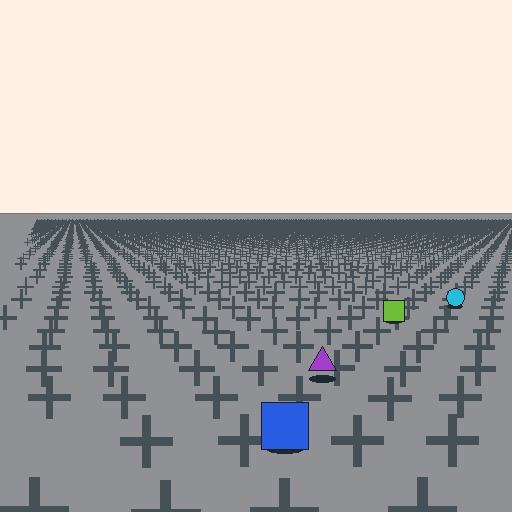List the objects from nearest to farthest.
From nearest to farthest: the blue square, the purple triangle, the lime square, the cyan circle.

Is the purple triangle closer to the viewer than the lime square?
Yes. The purple triangle is closer — you can tell from the texture gradient: the ground texture is coarser near it.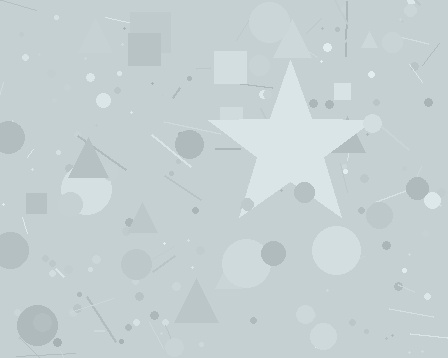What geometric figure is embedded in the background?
A star is embedded in the background.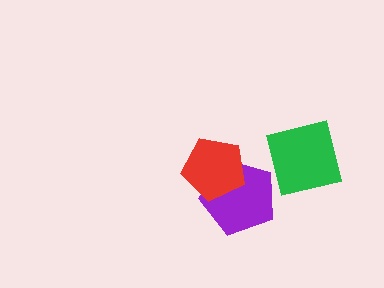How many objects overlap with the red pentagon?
1 object overlaps with the red pentagon.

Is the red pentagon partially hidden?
No, no other shape covers it.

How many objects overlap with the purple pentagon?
1 object overlaps with the purple pentagon.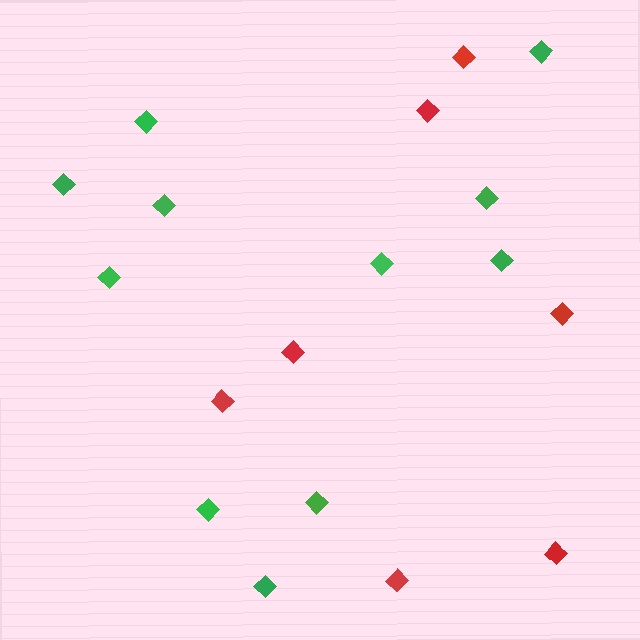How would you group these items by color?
There are 2 groups: one group of red diamonds (7) and one group of green diamonds (11).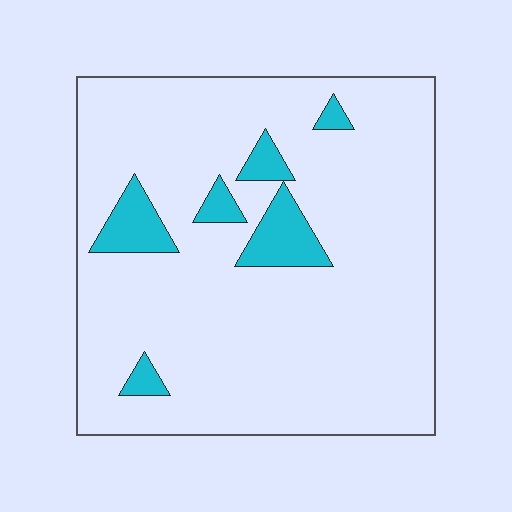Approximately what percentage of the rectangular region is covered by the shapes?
Approximately 10%.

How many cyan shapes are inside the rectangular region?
6.